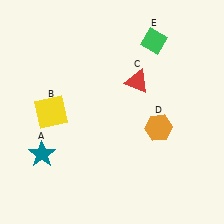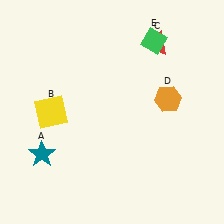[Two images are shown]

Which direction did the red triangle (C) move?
The red triangle (C) moved up.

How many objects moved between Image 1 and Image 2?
2 objects moved between the two images.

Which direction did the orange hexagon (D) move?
The orange hexagon (D) moved up.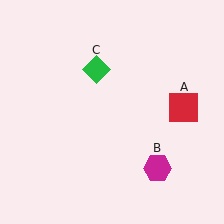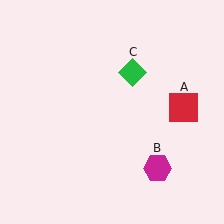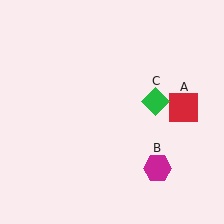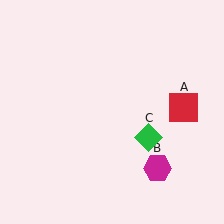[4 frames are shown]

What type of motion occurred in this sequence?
The green diamond (object C) rotated clockwise around the center of the scene.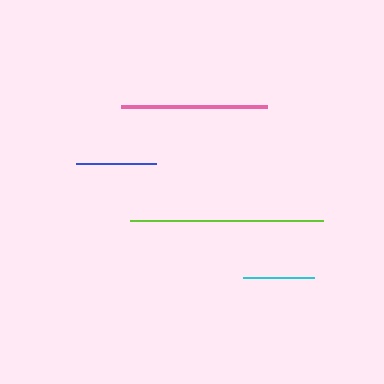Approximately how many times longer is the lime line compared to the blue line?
The lime line is approximately 2.4 times the length of the blue line.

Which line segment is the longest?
The lime line is the longest at approximately 193 pixels.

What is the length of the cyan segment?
The cyan segment is approximately 71 pixels long.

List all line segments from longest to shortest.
From longest to shortest: lime, pink, blue, cyan.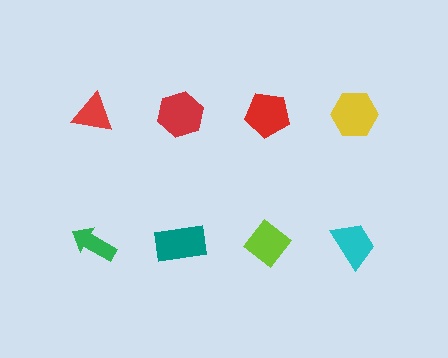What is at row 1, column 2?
A red hexagon.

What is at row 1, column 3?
A red pentagon.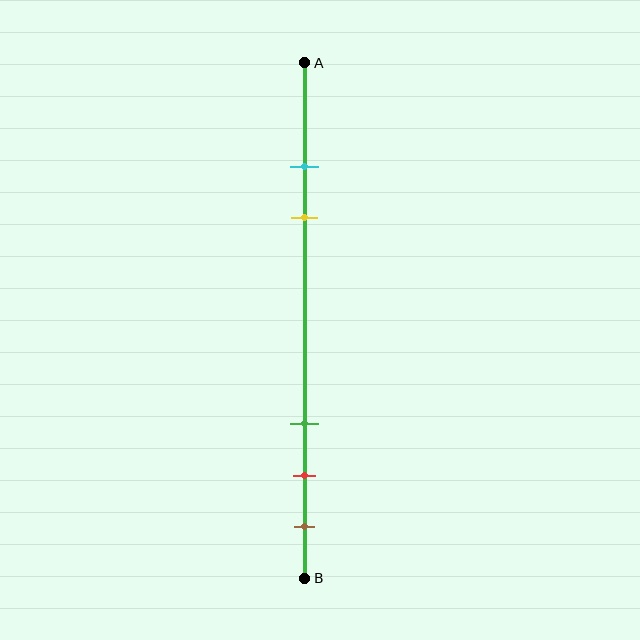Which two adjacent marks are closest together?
The cyan and yellow marks are the closest adjacent pair.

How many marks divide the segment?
There are 5 marks dividing the segment.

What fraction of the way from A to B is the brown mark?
The brown mark is approximately 90% (0.9) of the way from A to B.